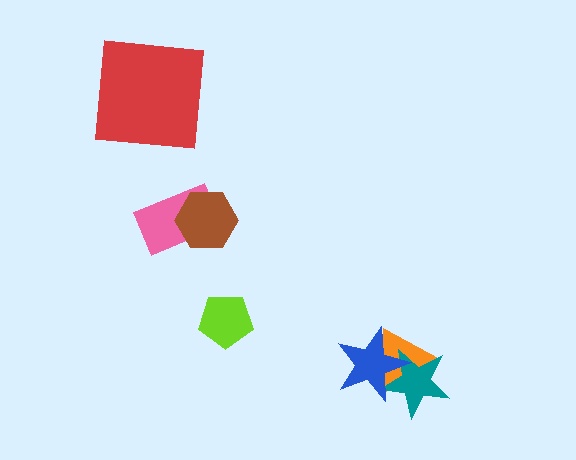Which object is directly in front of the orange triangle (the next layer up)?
The teal star is directly in front of the orange triangle.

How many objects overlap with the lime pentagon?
0 objects overlap with the lime pentagon.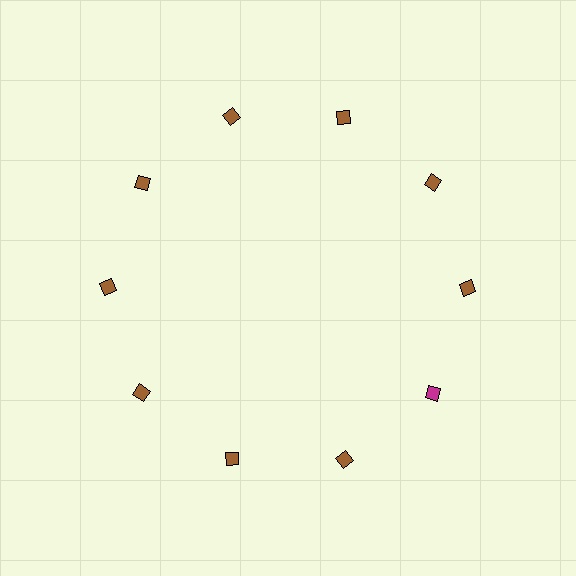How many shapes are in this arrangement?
There are 10 shapes arranged in a ring pattern.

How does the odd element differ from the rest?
It has a different color: magenta instead of brown.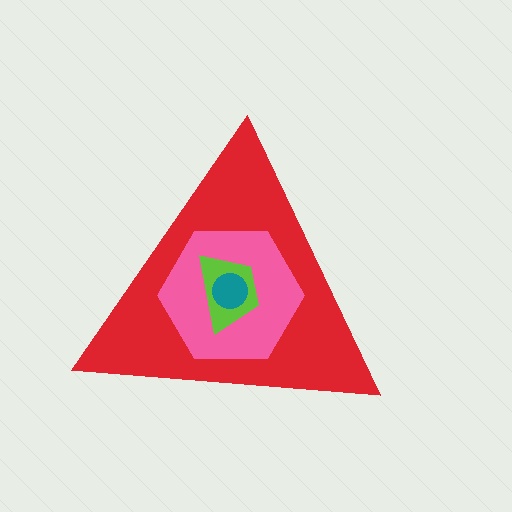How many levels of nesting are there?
4.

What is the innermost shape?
The teal circle.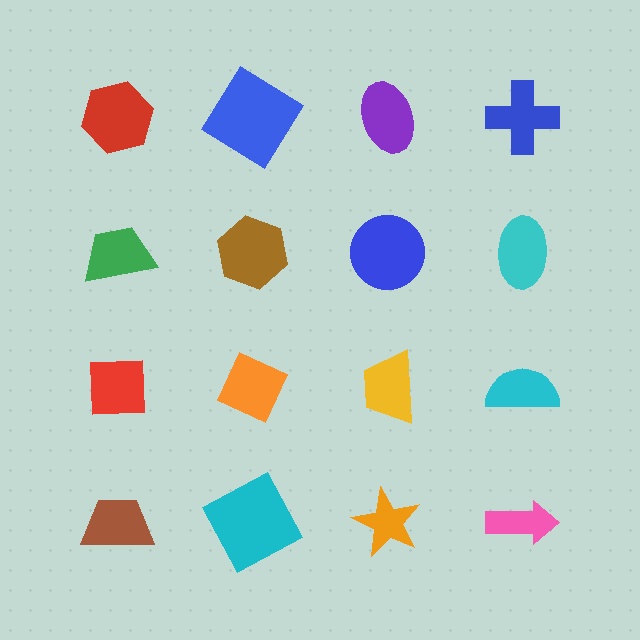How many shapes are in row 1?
4 shapes.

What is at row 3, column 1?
A red square.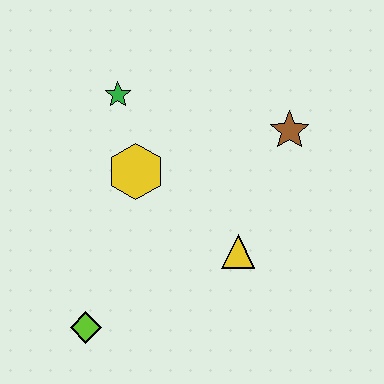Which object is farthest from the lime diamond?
The brown star is farthest from the lime diamond.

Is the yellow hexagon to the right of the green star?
Yes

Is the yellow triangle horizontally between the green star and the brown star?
Yes